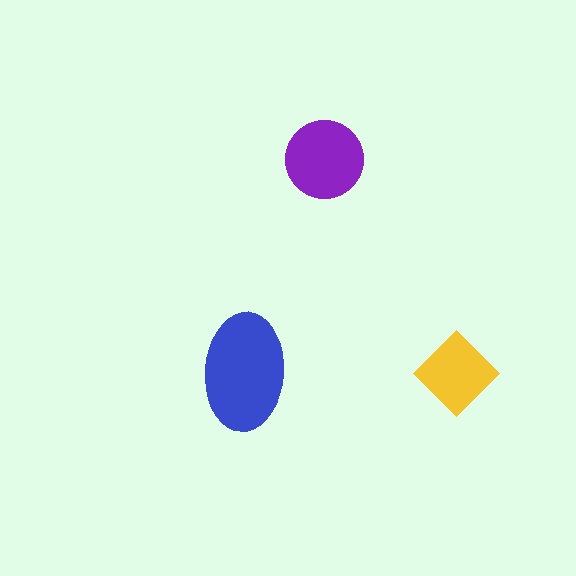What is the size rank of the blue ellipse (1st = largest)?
1st.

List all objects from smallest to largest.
The yellow diamond, the purple circle, the blue ellipse.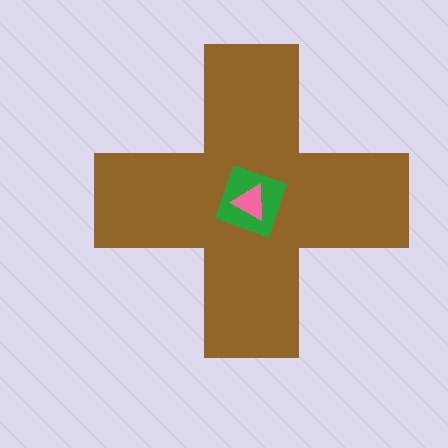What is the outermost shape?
The brown cross.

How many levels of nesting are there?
3.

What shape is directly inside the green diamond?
The pink triangle.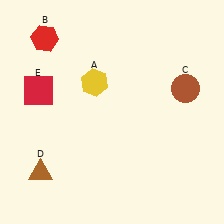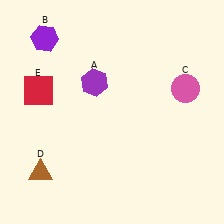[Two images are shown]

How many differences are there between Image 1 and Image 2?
There are 3 differences between the two images.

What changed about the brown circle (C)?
In Image 1, C is brown. In Image 2, it changed to pink.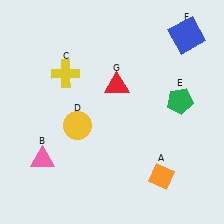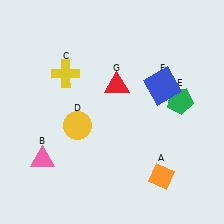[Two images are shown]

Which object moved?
The blue square (F) moved down.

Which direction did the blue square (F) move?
The blue square (F) moved down.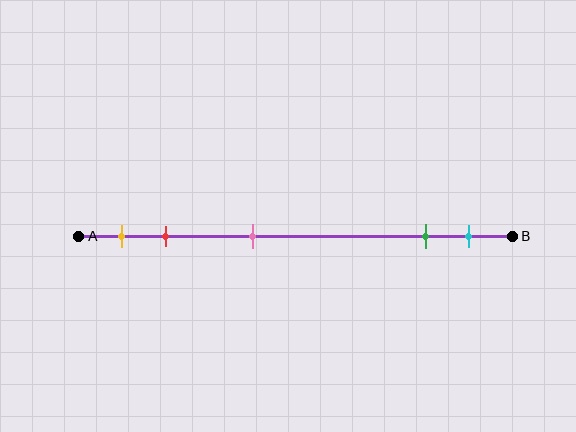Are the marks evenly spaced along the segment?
No, the marks are not evenly spaced.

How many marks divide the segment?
There are 5 marks dividing the segment.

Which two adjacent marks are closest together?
The green and cyan marks are the closest adjacent pair.